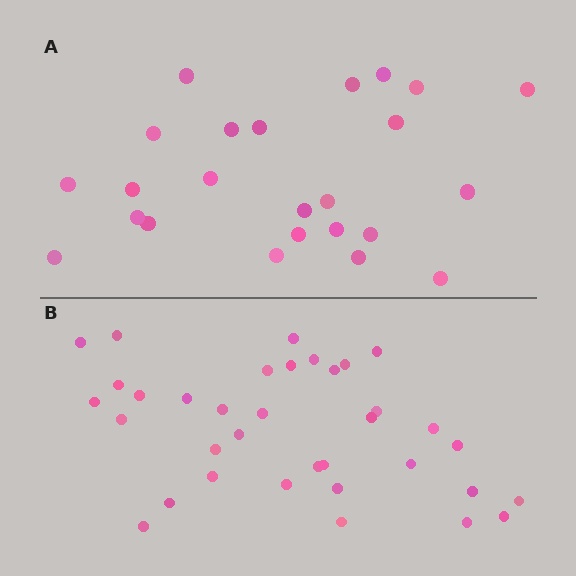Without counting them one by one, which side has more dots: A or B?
Region B (the bottom region) has more dots.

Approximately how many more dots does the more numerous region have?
Region B has roughly 12 or so more dots than region A.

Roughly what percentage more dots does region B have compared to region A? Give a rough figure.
About 45% more.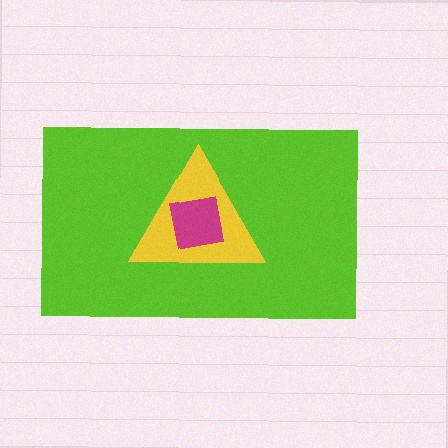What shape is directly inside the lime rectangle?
The yellow triangle.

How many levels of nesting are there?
3.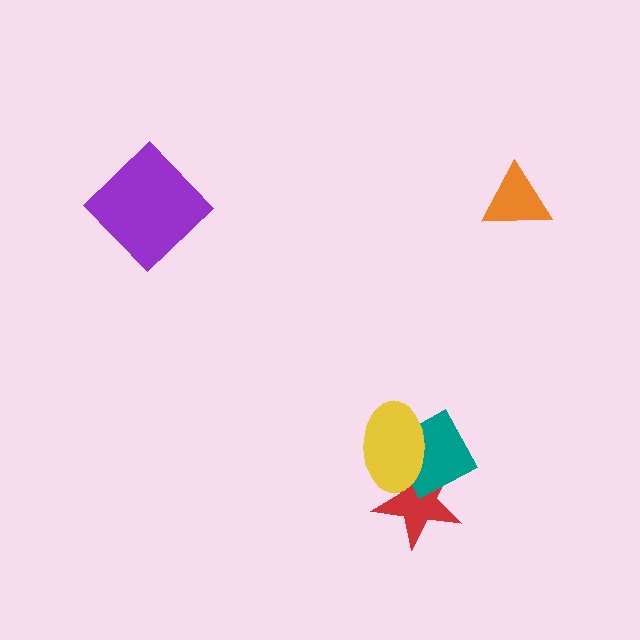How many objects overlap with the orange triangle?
0 objects overlap with the orange triangle.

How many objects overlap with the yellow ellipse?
2 objects overlap with the yellow ellipse.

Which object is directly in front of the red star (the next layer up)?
The teal diamond is directly in front of the red star.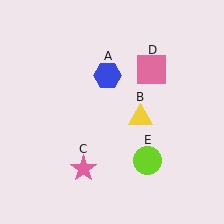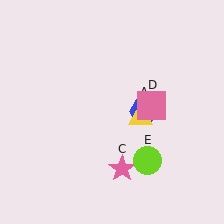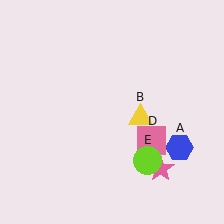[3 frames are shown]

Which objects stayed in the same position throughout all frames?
Yellow triangle (object B) and lime circle (object E) remained stationary.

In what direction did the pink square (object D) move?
The pink square (object D) moved down.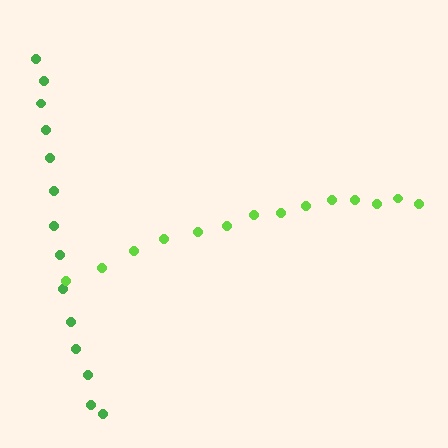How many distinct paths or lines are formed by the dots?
There are 2 distinct paths.